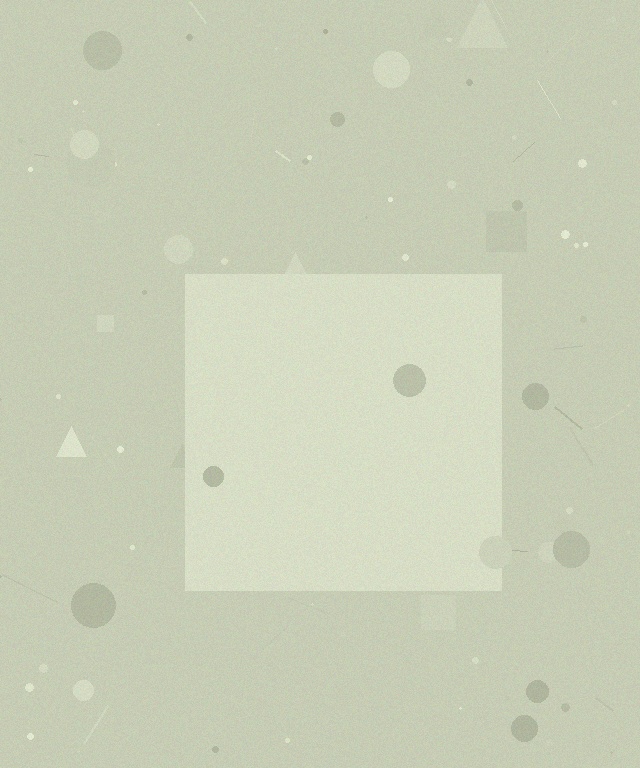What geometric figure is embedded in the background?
A square is embedded in the background.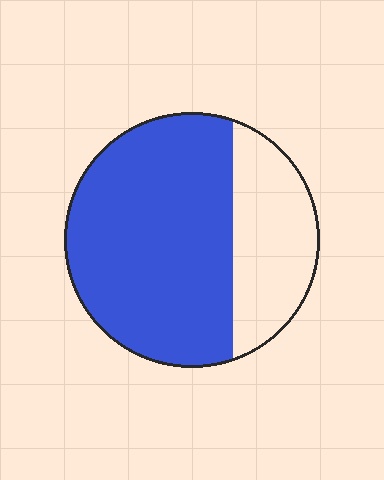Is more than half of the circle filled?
Yes.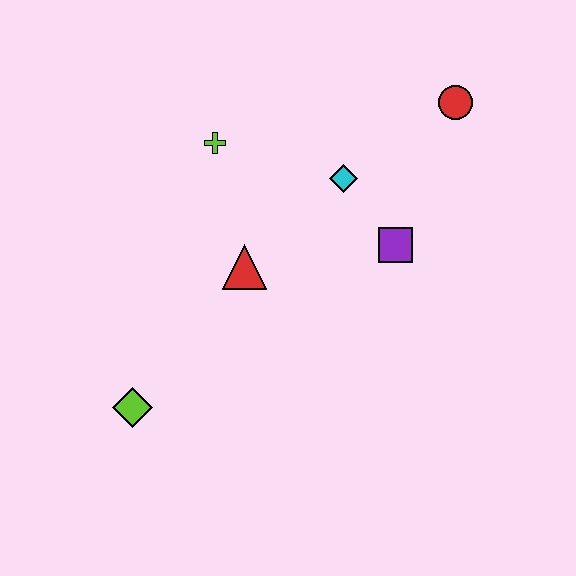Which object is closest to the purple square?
The cyan diamond is closest to the purple square.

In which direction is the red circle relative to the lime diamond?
The red circle is to the right of the lime diamond.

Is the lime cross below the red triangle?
No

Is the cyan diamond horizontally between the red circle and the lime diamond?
Yes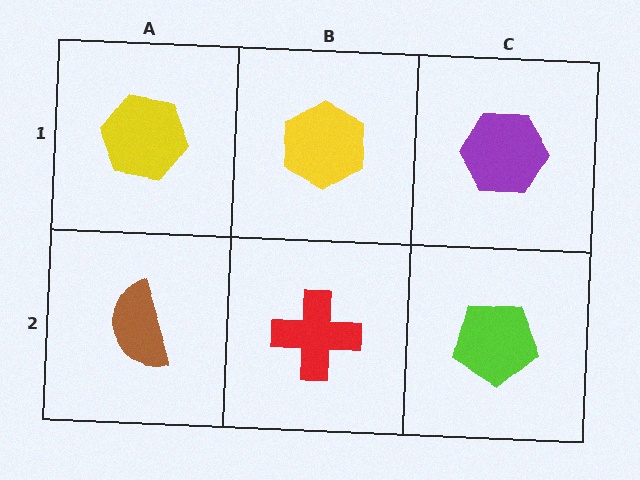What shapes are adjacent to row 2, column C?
A purple hexagon (row 1, column C), a red cross (row 2, column B).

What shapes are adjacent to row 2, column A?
A yellow hexagon (row 1, column A), a red cross (row 2, column B).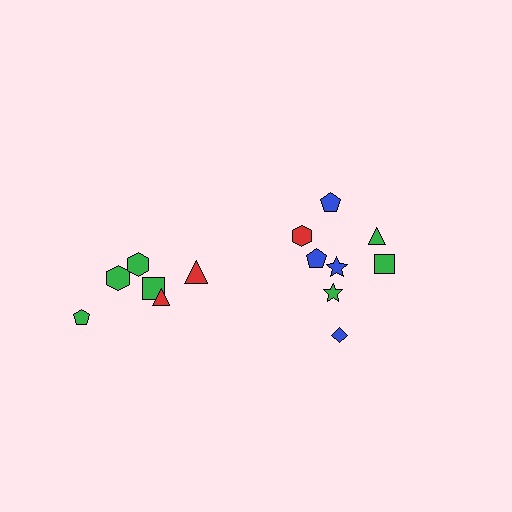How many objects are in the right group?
There are 8 objects.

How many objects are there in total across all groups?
There are 14 objects.